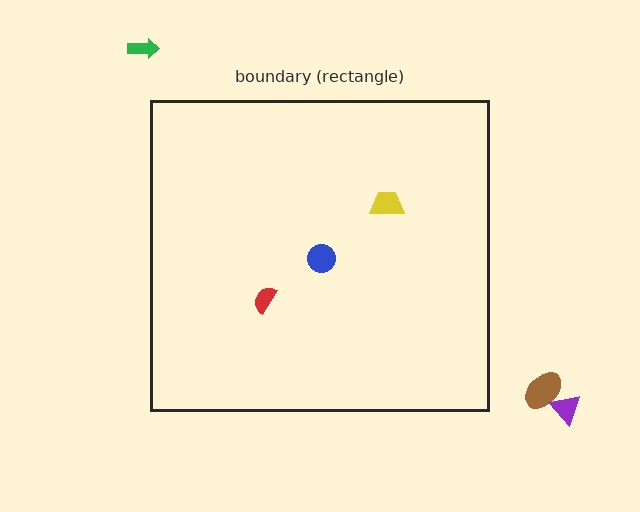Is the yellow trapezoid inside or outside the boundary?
Inside.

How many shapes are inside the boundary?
3 inside, 3 outside.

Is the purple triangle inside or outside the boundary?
Outside.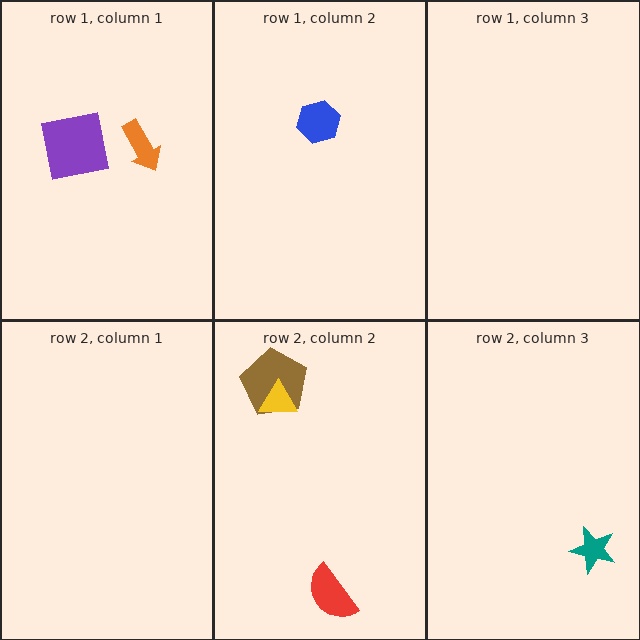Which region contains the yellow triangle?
The row 2, column 2 region.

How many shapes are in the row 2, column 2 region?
3.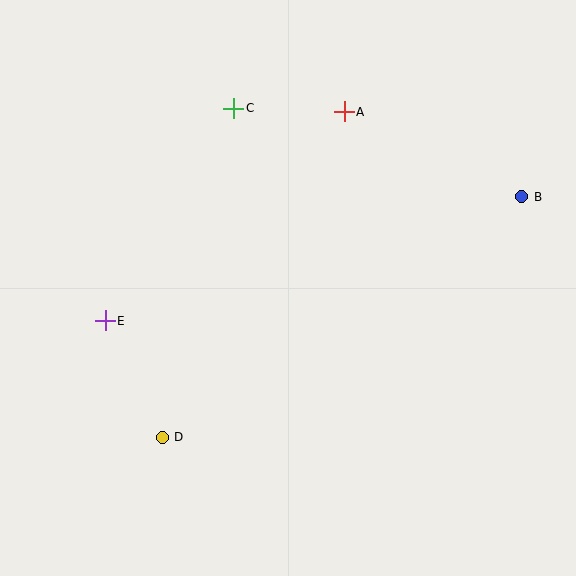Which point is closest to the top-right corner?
Point B is closest to the top-right corner.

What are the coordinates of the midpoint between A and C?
The midpoint between A and C is at (289, 110).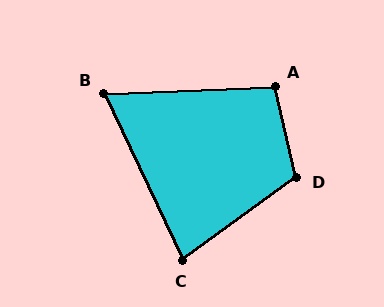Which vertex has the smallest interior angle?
B, at approximately 67 degrees.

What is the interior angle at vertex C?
Approximately 80 degrees (acute).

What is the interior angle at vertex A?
Approximately 100 degrees (obtuse).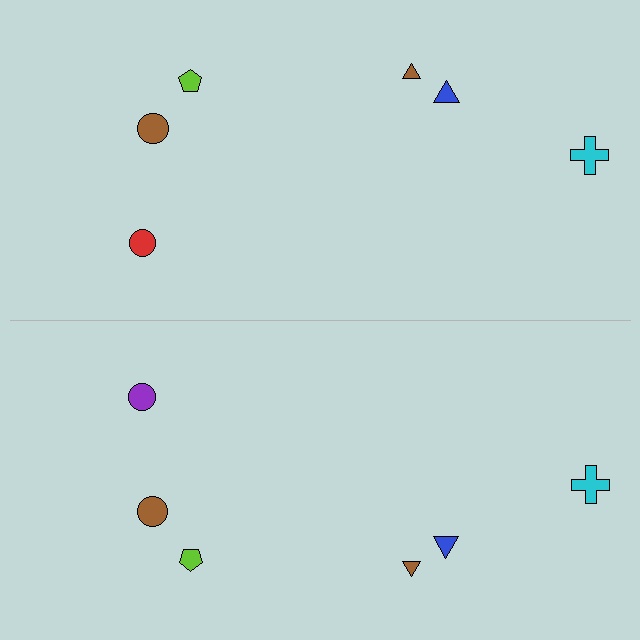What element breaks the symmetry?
The purple circle on the bottom side breaks the symmetry — its mirror counterpart is red.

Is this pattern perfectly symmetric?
No, the pattern is not perfectly symmetric. The purple circle on the bottom side breaks the symmetry — its mirror counterpart is red.